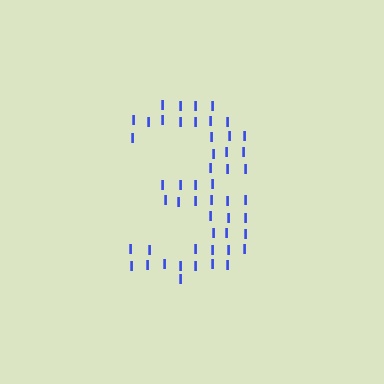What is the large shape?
The large shape is the digit 3.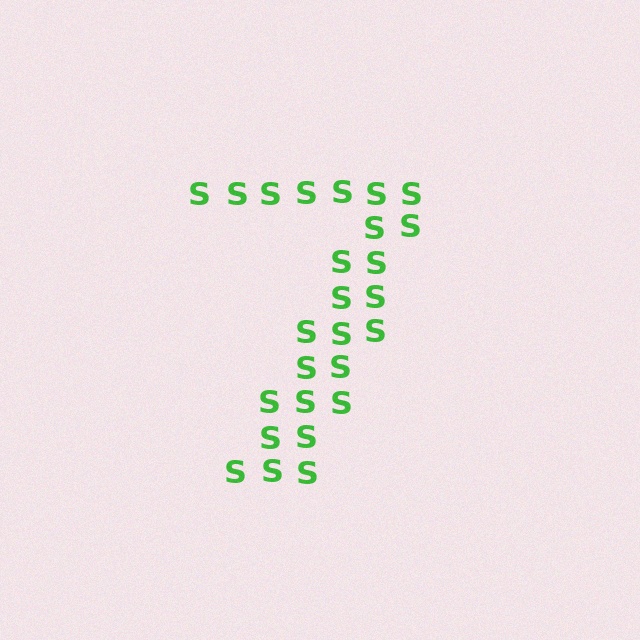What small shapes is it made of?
It is made of small letter S's.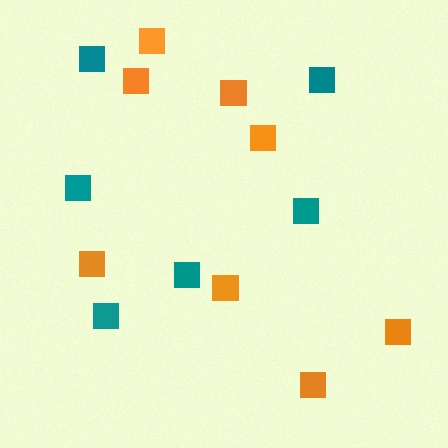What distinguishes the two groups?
There are 2 groups: one group of teal squares (6) and one group of orange squares (8).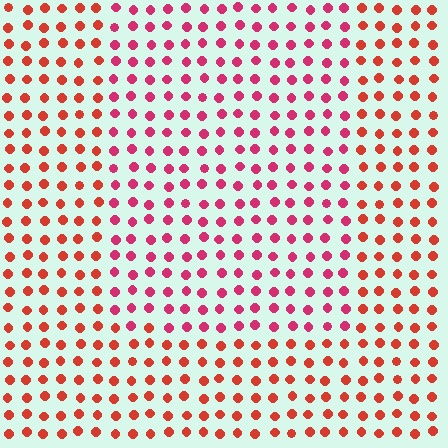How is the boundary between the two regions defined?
The boundary is defined purely by a slight shift in hue (about 29 degrees). Spacing, size, and orientation are identical on both sides.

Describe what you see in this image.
The image is filled with small red elements in a uniform arrangement. A rectangle-shaped region is visible where the elements are tinted to a slightly different hue, forming a subtle color boundary.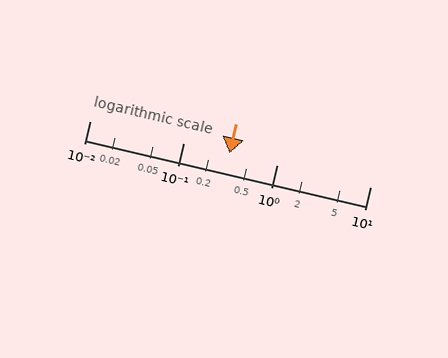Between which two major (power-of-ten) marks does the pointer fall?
The pointer is between 0.1 and 1.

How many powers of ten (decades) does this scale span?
The scale spans 3 decades, from 0.01 to 10.